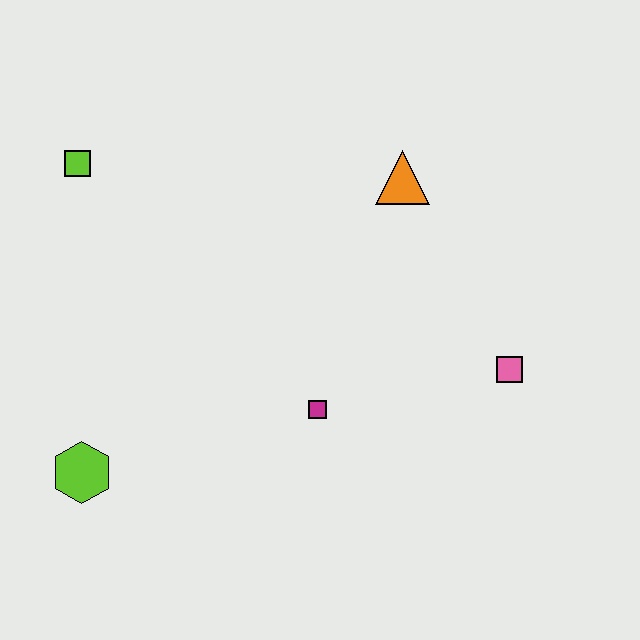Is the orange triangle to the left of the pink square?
Yes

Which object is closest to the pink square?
The magenta square is closest to the pink square.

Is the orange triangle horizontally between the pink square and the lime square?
Yes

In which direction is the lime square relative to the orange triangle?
The lime square is to the left of the orange triangle.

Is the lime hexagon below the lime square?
Yes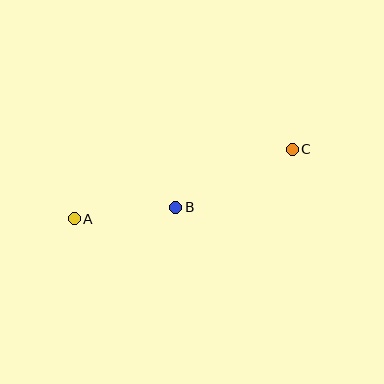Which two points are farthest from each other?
Points A and C are farthest from each other.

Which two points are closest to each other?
Points A and B are closest to each other.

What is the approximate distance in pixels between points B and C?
The distance between B and C is approximately 130 pixels.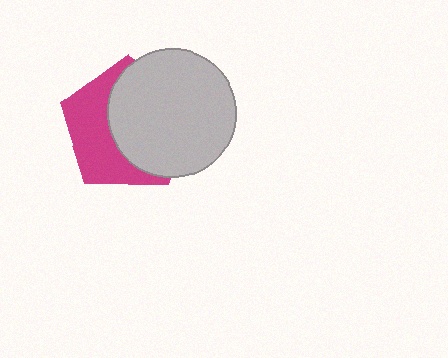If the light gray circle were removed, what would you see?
You would see the complete magenta pentagon.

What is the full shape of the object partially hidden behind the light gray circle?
The partially hidden object is a magenta pentagon.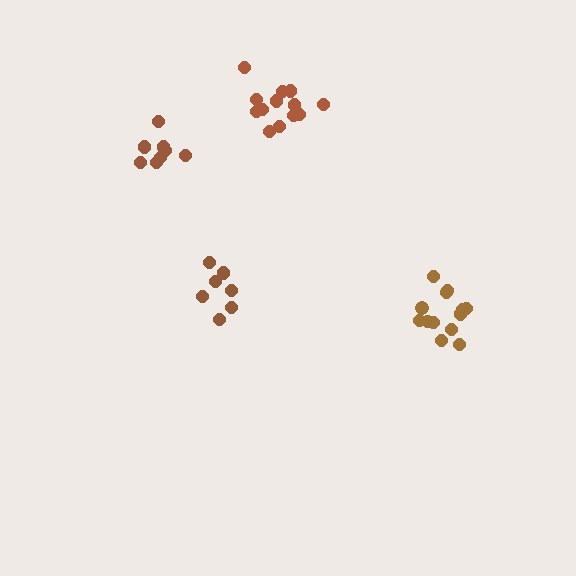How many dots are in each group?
Group 1: 13 dots, Group 2: 13 dots, Group 3: 7 dots, Group 4: 8 dots (41 total).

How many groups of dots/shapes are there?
There are 4 groups.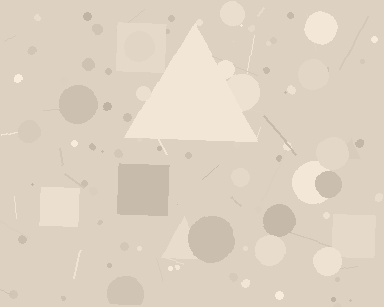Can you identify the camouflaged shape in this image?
The camouflaged shape is a triangle.